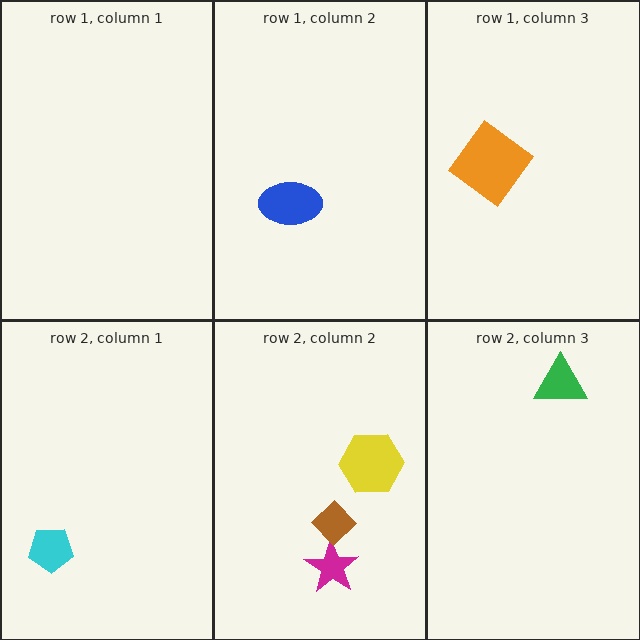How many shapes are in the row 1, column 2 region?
1.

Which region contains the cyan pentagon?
The row 2, column 1 region.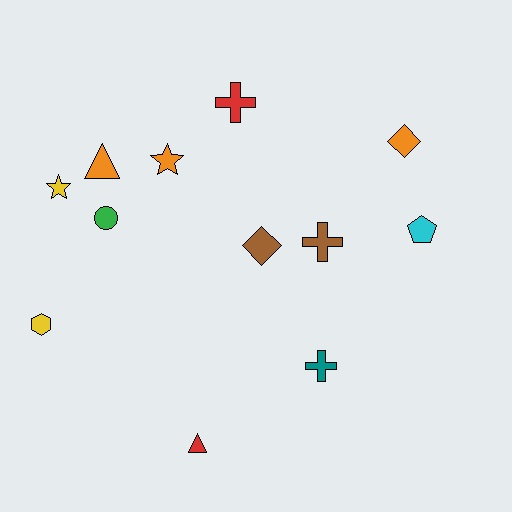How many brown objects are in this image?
There are 2 brown objects.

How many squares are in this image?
There are no squares.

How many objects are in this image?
There are 12 objects.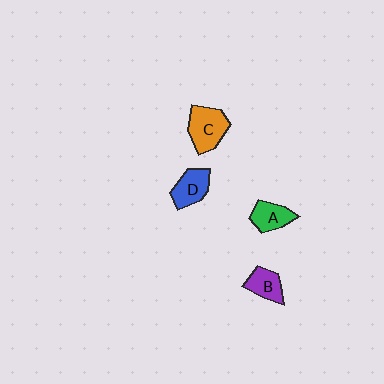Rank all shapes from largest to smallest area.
From largest to smallest: C (orange), D (blue), A (green), B (purple).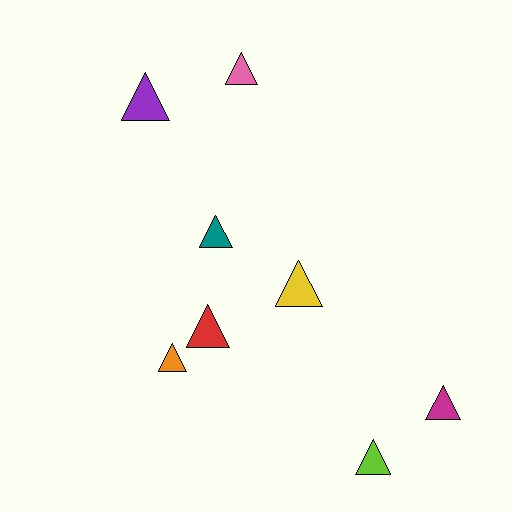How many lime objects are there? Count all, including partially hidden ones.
There is 1 lime object.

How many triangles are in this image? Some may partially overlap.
There are 8 triangles.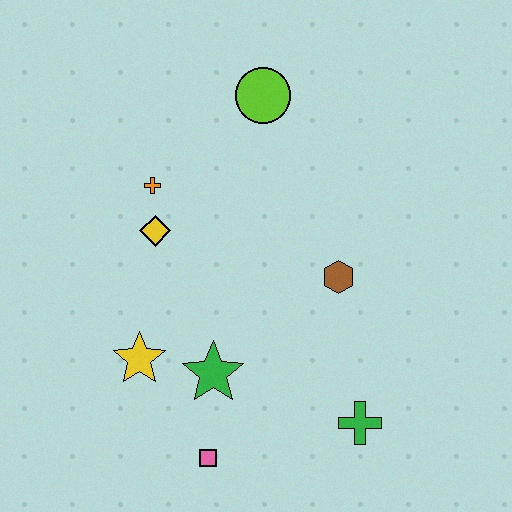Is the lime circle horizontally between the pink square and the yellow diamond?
No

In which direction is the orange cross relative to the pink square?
The orange cross is above the pink square.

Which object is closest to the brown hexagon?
The green cross is closest to the brown hexagon.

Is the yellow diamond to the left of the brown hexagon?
Yes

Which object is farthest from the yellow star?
The lime circle is farthest from the yellow star.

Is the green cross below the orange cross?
Yes